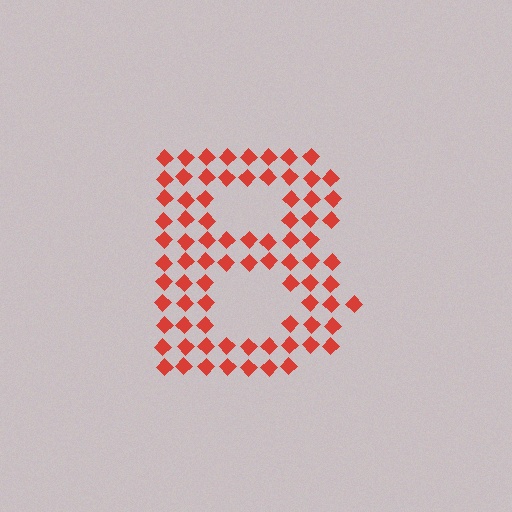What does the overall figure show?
The overall figure shows the letter B.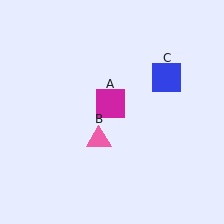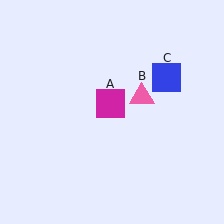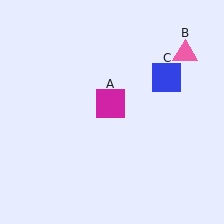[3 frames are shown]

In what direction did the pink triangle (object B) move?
The pink triangle (object B) moved up and to the right.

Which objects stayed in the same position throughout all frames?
Magenta square (object A) and blue square (object C) remained stationary.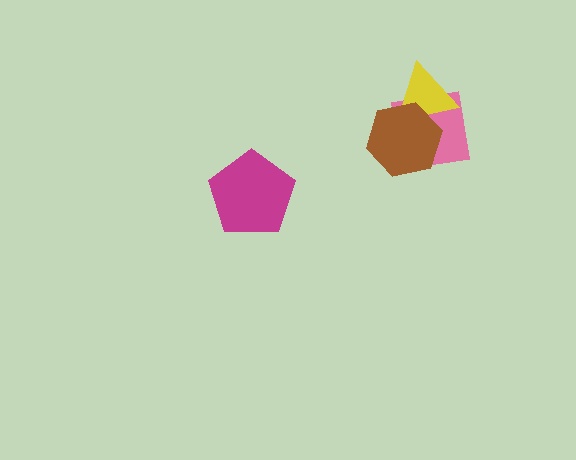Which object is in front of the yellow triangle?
The brown hexagon is in front of the yellow triangle.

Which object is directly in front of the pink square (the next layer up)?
The yellow triangle is directly in front of the pink square.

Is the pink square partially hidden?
Yes, it is partially covered by another shape.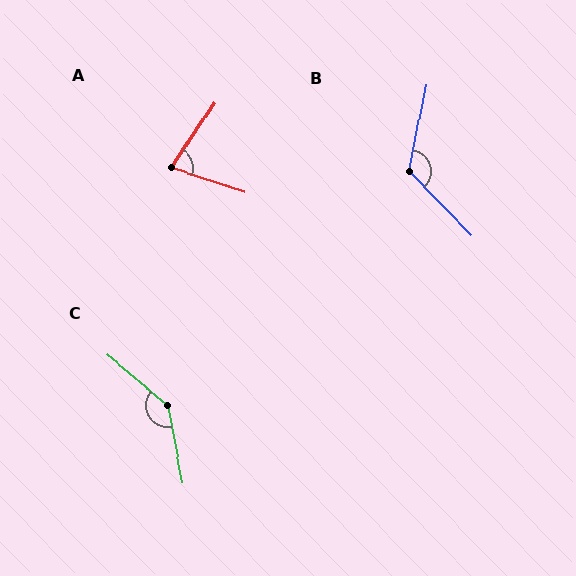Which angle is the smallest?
A, at approximately 74 degrees.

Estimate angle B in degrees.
Approximately 124 degrees.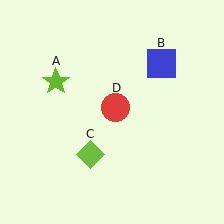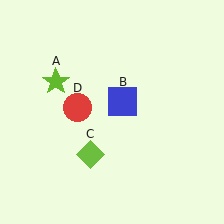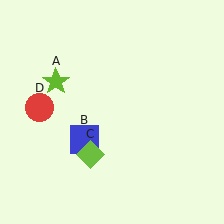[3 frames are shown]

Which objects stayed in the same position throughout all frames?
Lime star (object A) and lime diamond (object C) remained stationary.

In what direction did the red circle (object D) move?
The red circle (object D) moved left.